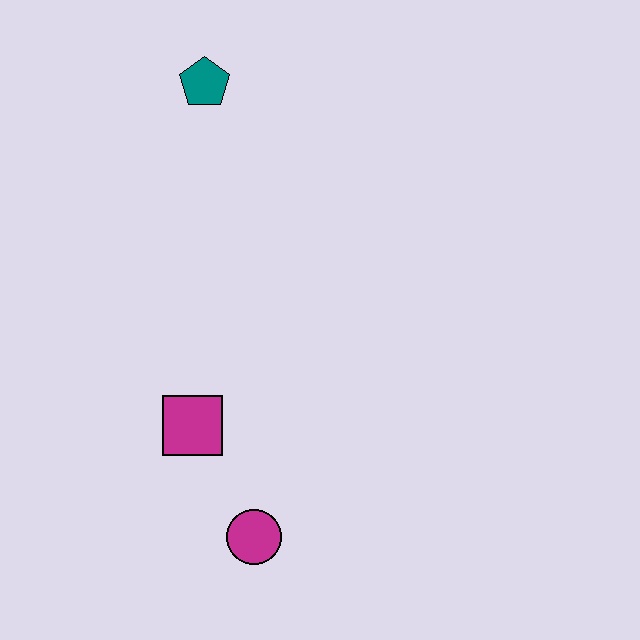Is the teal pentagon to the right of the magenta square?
Yes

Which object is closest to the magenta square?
The magenta circle is closest to the magenta square.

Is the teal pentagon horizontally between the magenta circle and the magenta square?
Yes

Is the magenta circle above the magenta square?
No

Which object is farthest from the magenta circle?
The teal pentagon is farthest from the magenta circle.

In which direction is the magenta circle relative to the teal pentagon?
The magenta circle is below the teal pentagon.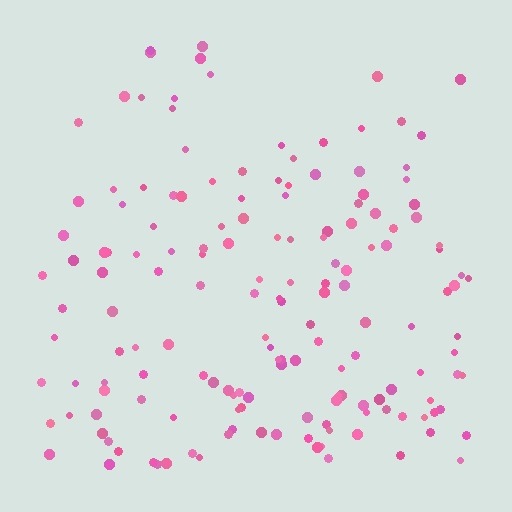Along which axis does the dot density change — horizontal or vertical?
Vertical.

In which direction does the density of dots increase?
From top to bottom, with the bottom side densest.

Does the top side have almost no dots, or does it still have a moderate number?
Still a moderate number, just noticeably fewer than the bottom.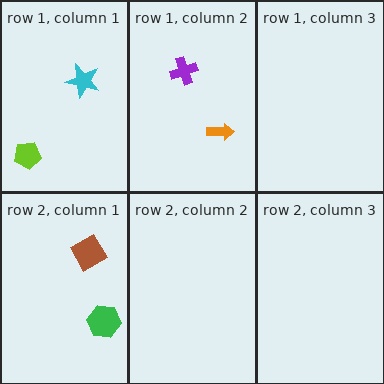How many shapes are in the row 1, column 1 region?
2.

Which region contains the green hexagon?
The row 2, column 1 region.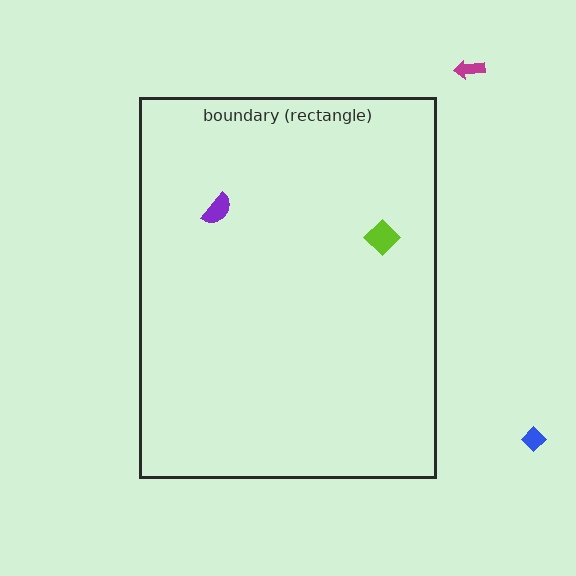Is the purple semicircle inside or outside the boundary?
Inside.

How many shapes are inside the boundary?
2 inside, 2 outside.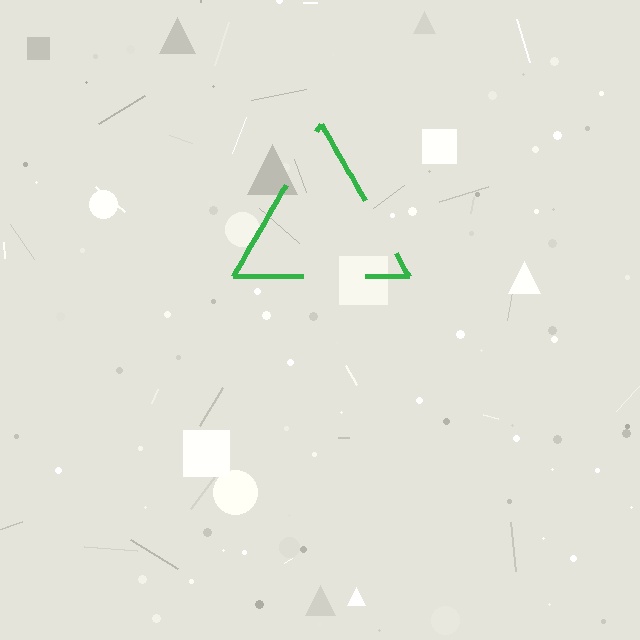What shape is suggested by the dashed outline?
The dashed outline suggests a triangle.